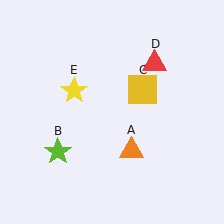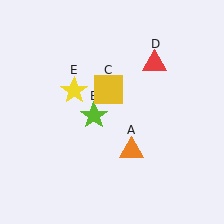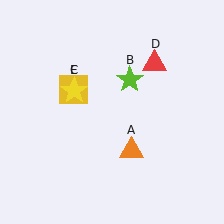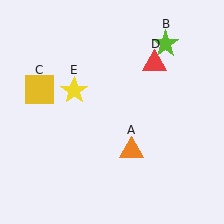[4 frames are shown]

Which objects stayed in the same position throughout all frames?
Orange triangle (object A) and red triangle (object D) and yellow star (object E) remained stationary.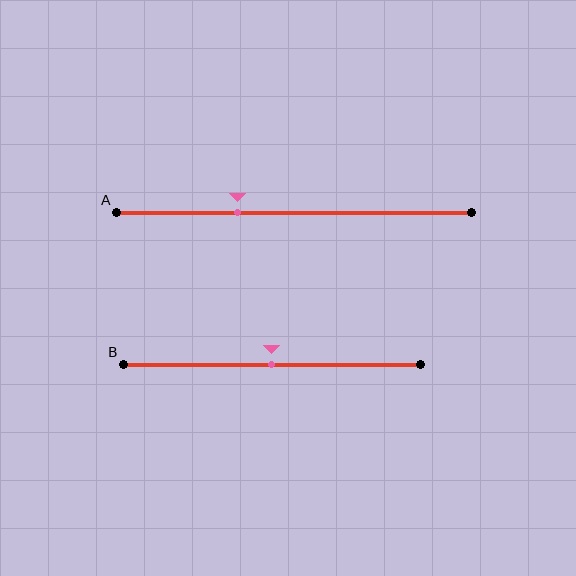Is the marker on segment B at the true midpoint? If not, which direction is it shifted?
Yes, the marker on segment B is at the true midpoint.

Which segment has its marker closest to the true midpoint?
Segment B has its marker closest to the true midpoint.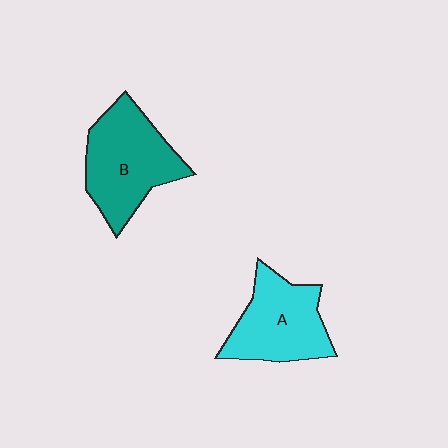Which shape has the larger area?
Shape B (teal).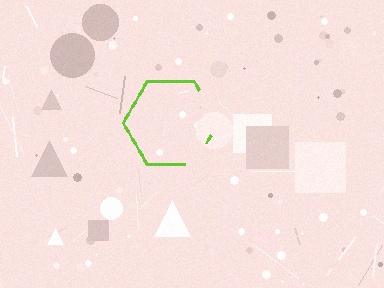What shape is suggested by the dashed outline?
The dashed outline suggests a hexagon.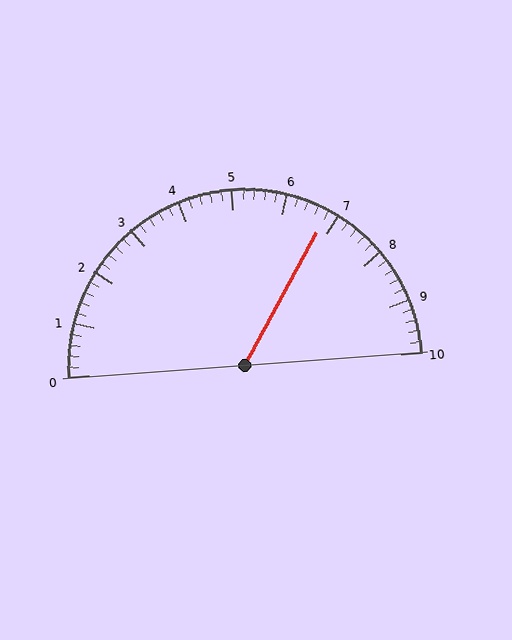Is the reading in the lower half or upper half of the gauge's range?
The reading is in the upper half of the range (0 to 10).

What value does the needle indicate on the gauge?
The needle indicates approximately 6.8.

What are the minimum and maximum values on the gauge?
The gauge ranges from 0 to 10.